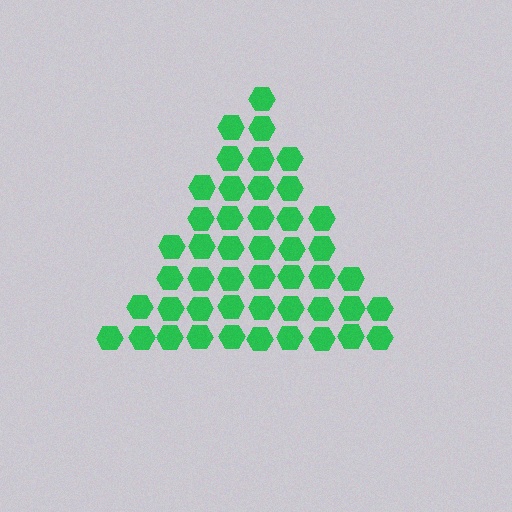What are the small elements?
The small elements are hexagons.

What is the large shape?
The large shape is a triangle.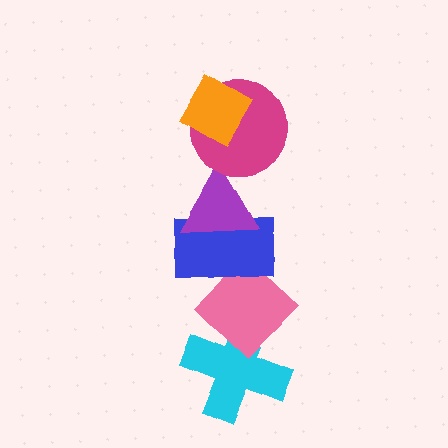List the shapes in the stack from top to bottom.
From top to bottom: the orange diamond, the magenta circle, the purple triangle, the blue rectangle, the pink diamond, the cyan cross.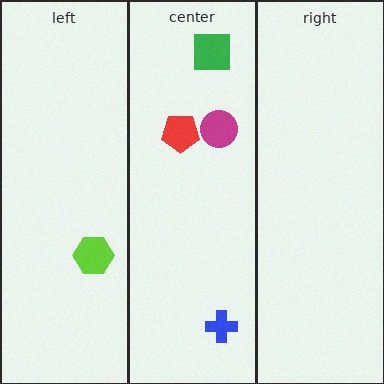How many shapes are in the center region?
4.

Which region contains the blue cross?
The center region.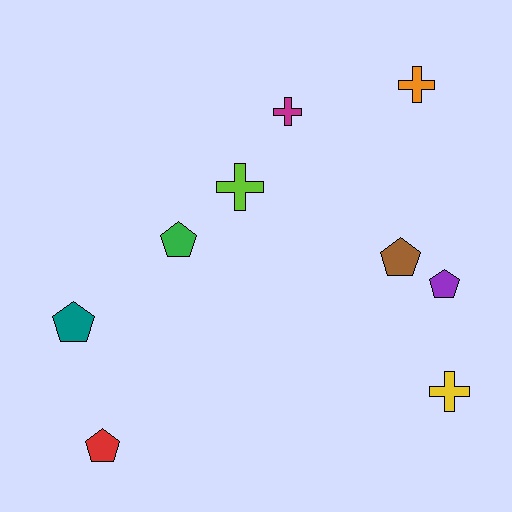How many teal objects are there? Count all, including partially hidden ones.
There is 1 teal object.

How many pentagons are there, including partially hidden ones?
There are 5 pentagons.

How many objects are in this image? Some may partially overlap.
There are 9 objects.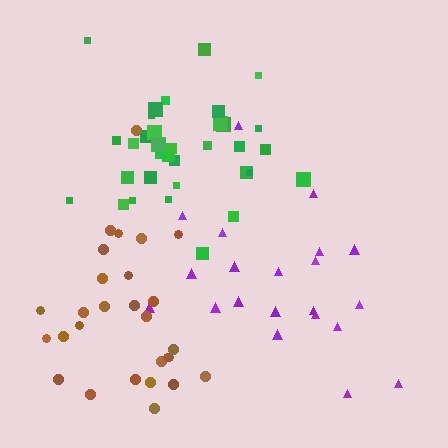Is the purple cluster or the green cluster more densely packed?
Green.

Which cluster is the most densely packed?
Green.